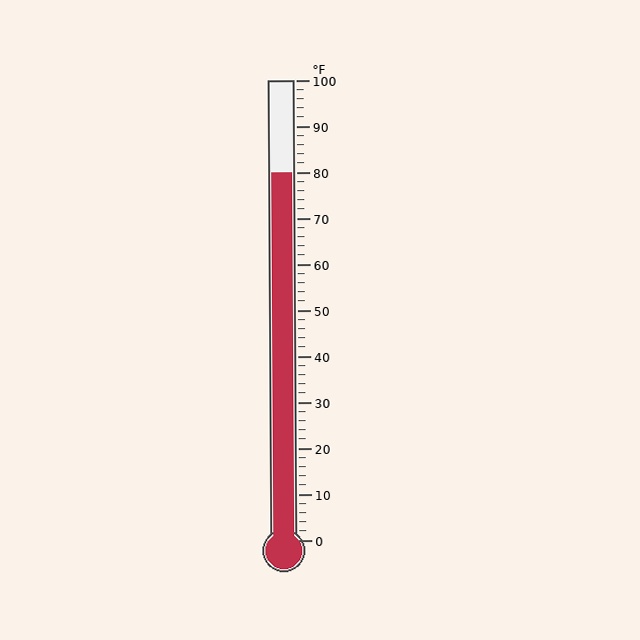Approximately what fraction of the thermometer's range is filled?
The thermometer is filled to approximately 80% of its range.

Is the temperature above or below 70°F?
The temperature is above 70°F.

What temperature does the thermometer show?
The thermometer shows approximately 80°F.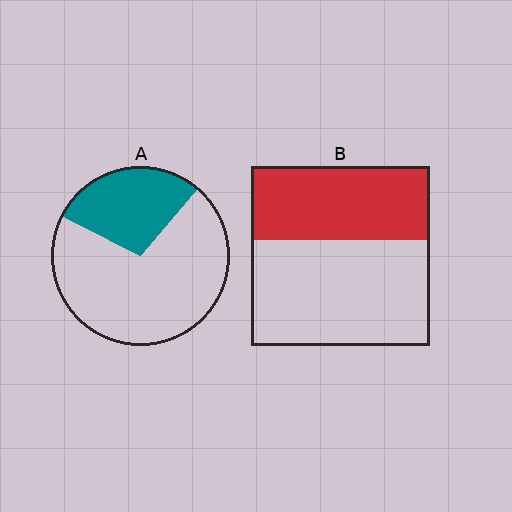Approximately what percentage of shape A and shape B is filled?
A is approximately 30% and B is approximately 40%.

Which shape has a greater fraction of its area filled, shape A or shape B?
Shape B.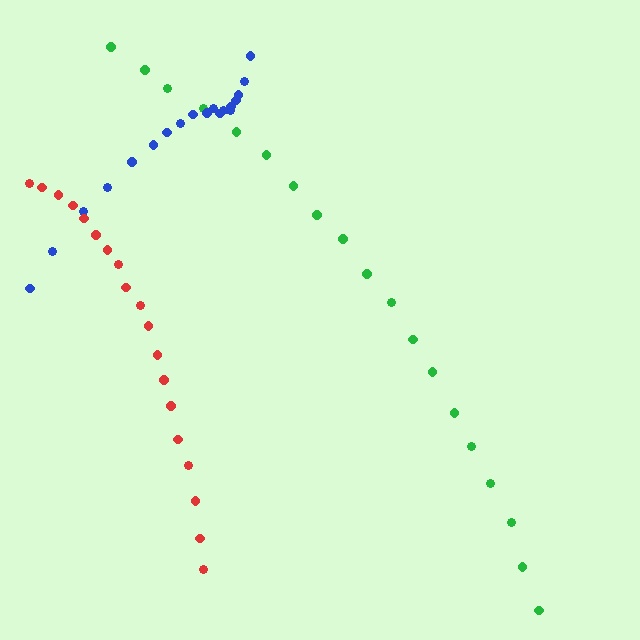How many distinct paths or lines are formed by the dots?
There are 3 distinct paths.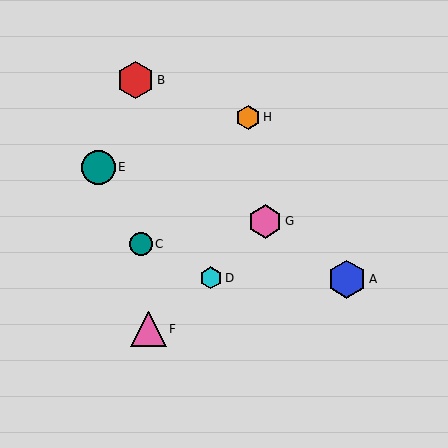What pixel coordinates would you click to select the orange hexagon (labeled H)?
Click at (248, 117) to select the orange hexagon H.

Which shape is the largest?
The blue hexagon (labeled A) is the largest.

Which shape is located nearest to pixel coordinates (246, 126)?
The orange hexagon (labeled H) at (248, 117) is nearest to that location.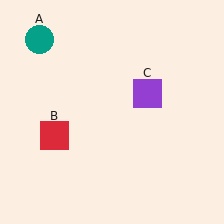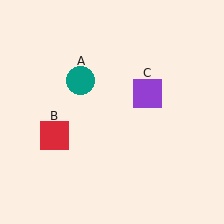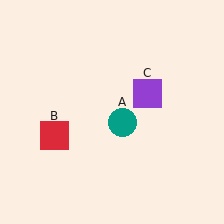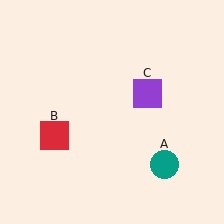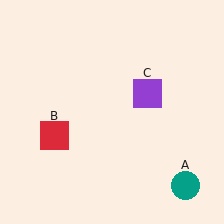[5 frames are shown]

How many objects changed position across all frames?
1 object changed position: teal circle (object A).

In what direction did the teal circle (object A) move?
The teal circle (object A) moved down and to the right.